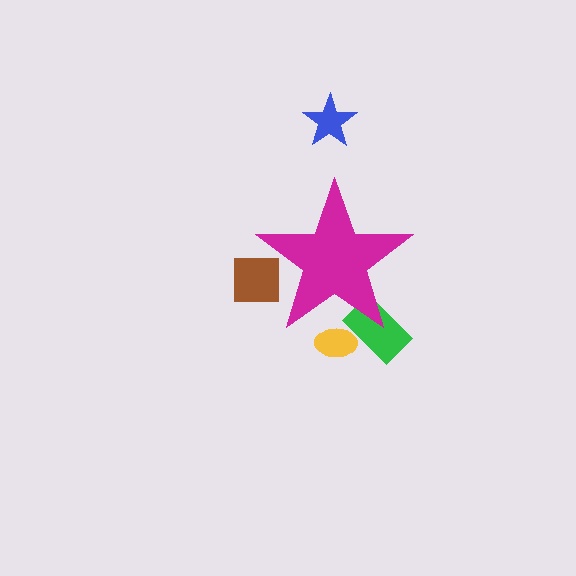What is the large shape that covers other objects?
A magenta star.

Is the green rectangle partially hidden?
Yes, the green rectangle is partially hidden behind the magenta star.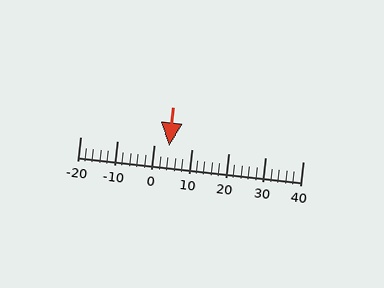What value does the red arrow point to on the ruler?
The red arrow points to approximately 4.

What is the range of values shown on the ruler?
The ruler shows values from -20 to 40.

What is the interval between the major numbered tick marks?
The major tick marks are spaced 10 units apart.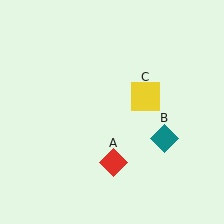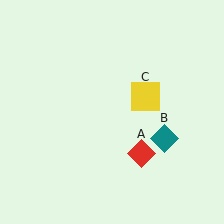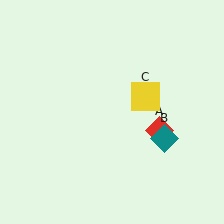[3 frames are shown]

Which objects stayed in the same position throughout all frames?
Teal diamond (object B) and yellow square (object C) remained stationary.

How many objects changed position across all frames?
1 object changed position: red diamond (object A).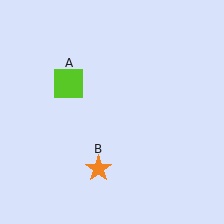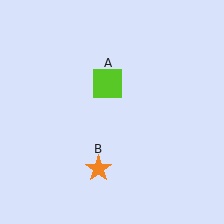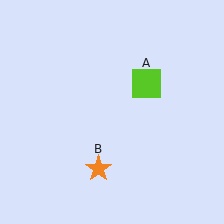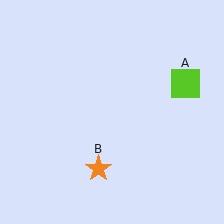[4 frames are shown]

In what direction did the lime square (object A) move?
The lime square (object A) moved right.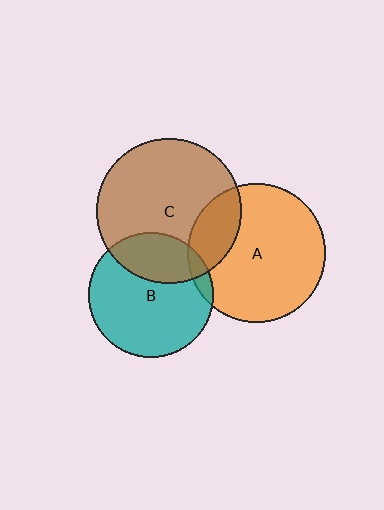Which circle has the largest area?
Circle C (brown).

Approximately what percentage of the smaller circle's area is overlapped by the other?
Approximately 20%.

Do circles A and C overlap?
Yes.